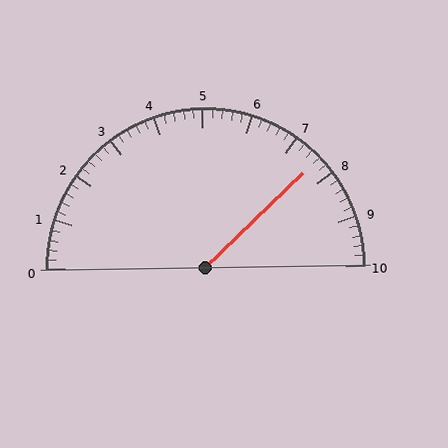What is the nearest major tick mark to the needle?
The nearest major tick mark is 8.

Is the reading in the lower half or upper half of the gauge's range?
The reading is in the upper half of the range (0 to 10).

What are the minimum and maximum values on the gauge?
The gauge ranges from 0 to 10.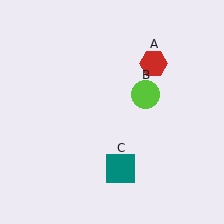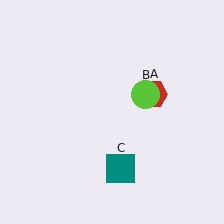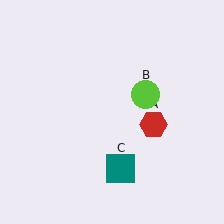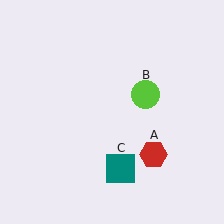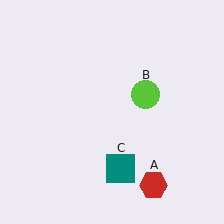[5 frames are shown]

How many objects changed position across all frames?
1 object changed position: red hexagon (object A).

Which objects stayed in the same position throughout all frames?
Lime circle (object B) and teal square (object C) remained stationary.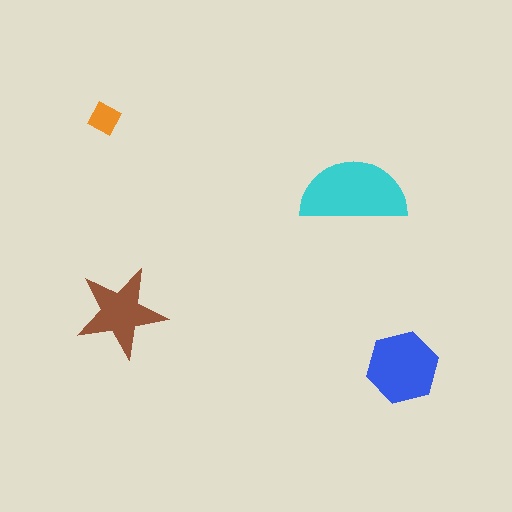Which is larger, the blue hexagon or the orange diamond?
The blue hexagon.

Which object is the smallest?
The orange diamond.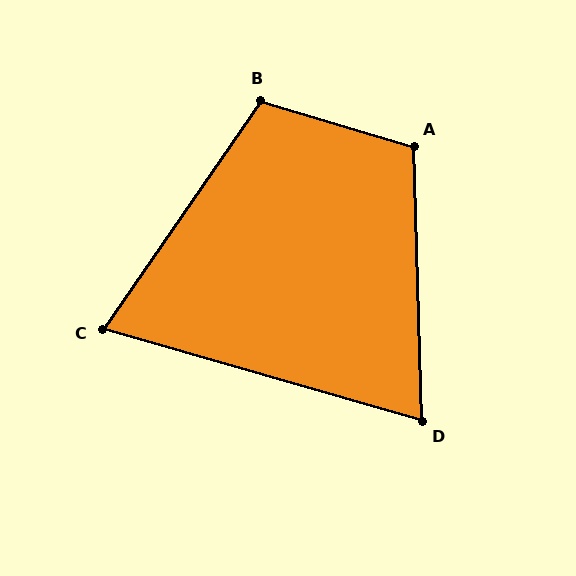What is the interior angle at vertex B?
Approximately 108 degrees (obtuse).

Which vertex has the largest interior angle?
A, at approximately 108 degrees.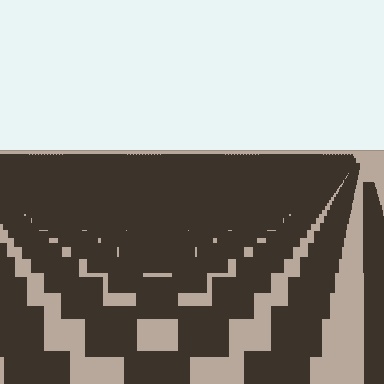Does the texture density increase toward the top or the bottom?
Density increases toward the top.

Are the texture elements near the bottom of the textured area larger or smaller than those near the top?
Larger. Near the bottom, elements are closer to the viewer and appear at a bigger on-screen size.